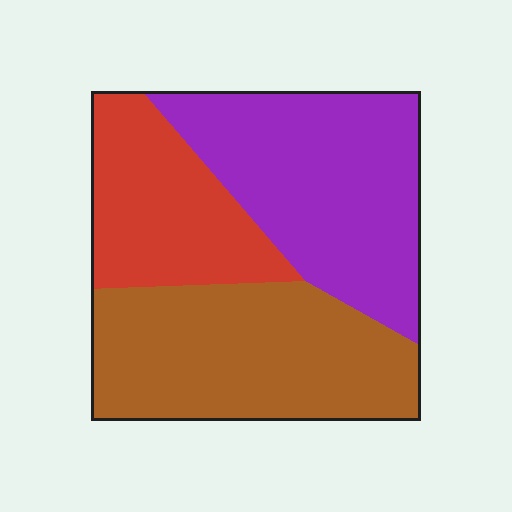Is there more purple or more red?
Purple.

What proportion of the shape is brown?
Brown covers 38% of the shape.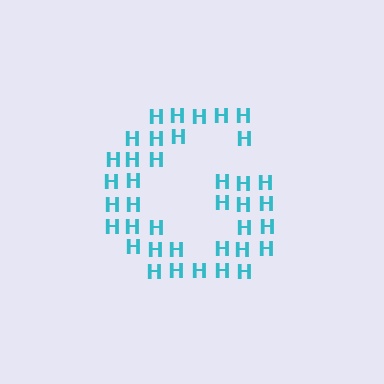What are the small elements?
The small elements are letter H's.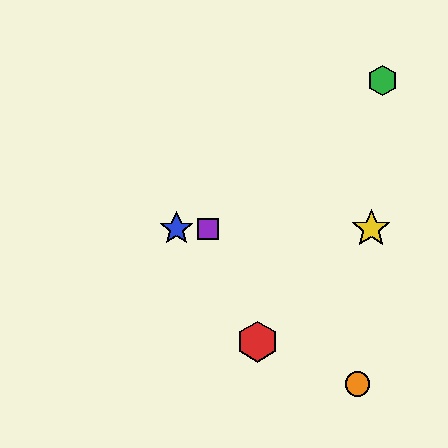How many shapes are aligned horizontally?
3 shapes (the blue star, the yellow star, the purple square) are aligned horizontally.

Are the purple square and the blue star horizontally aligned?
Yes, both are at y≈229.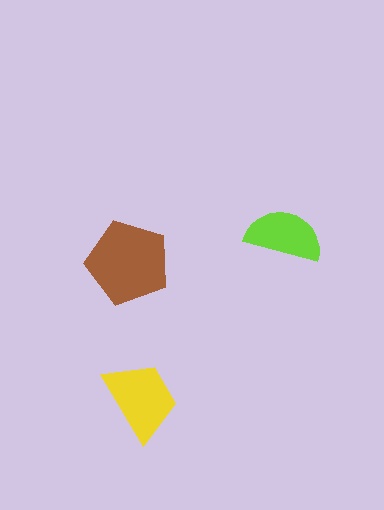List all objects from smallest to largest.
The lime semicircle, the yellow trapezoid, the brown pentagon.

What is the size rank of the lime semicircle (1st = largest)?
3rd.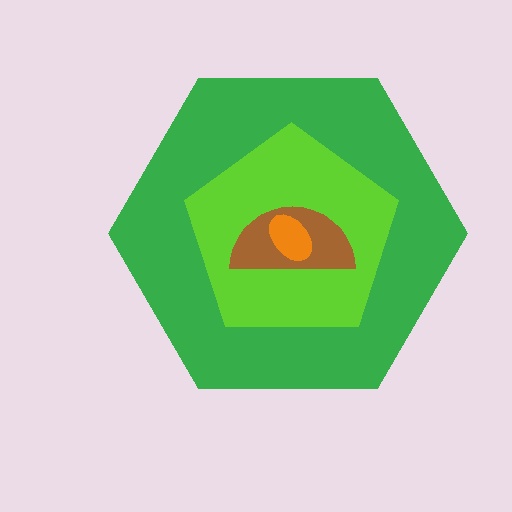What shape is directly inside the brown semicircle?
The orange ellipse.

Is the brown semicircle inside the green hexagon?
Yes.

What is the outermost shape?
The green hexagon.